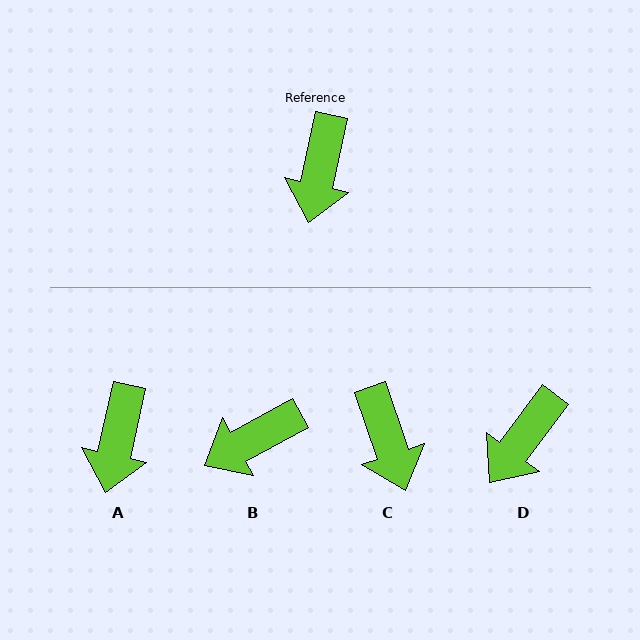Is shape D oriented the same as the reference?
No, it is off by about 24 degrees.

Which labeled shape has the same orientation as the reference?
A.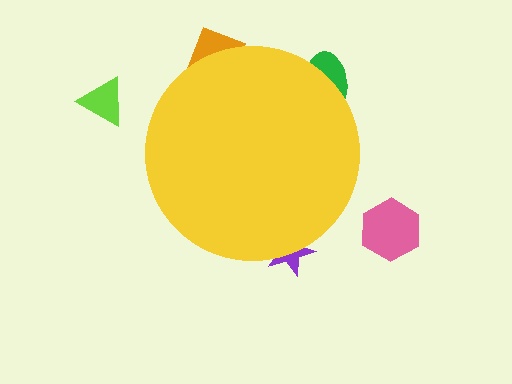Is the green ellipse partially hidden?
Yes, the green ellipse is partially hidden behind the yellow circle.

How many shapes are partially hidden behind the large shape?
3 shapes are partially hidden.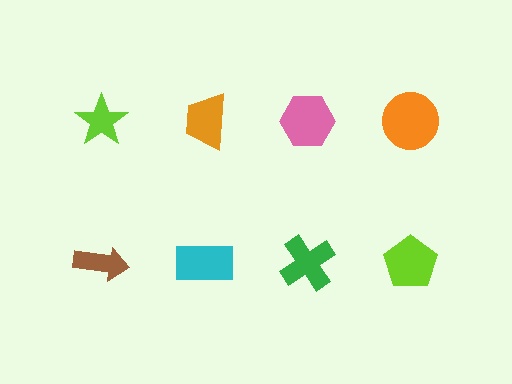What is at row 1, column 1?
A lime star.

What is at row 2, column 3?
A green cross.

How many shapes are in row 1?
4 shapes.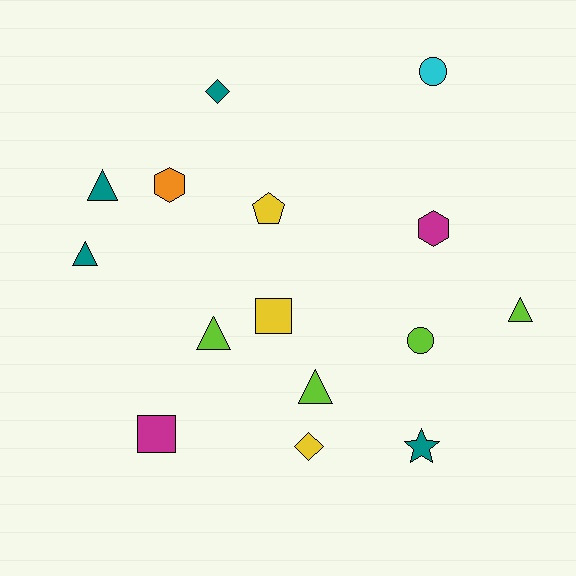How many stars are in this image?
There is 1 star.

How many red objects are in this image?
There are no red objects.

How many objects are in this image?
There are 15 objects.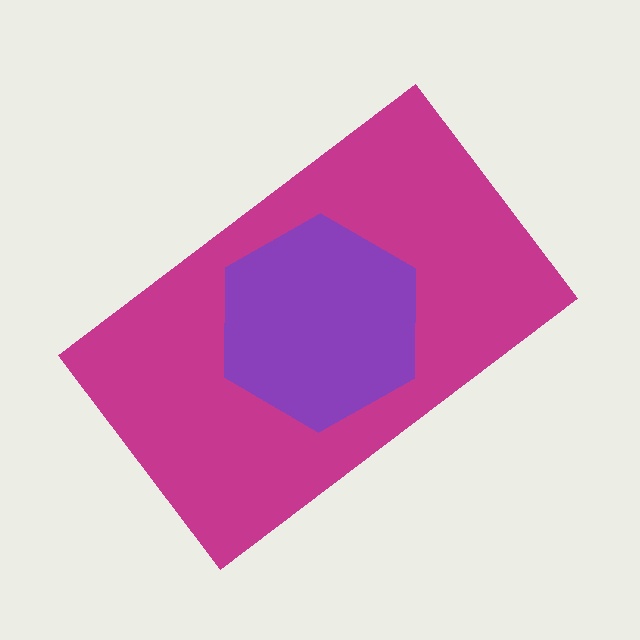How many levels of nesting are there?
2.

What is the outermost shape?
The magenta rectangle.